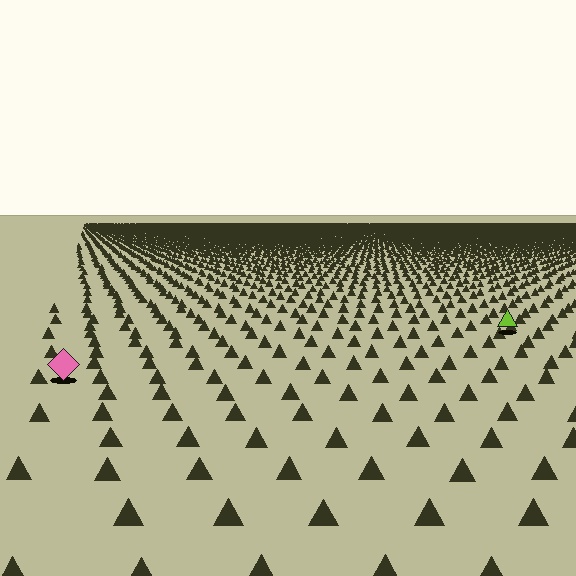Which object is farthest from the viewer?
The lime triangle is farthest from the viewer. It appears smaller and the ground texture around it is denser.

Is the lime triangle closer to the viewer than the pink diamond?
No. The pink diamond is closer — you can tell from the texture gradient: the ground texture is coarser near it.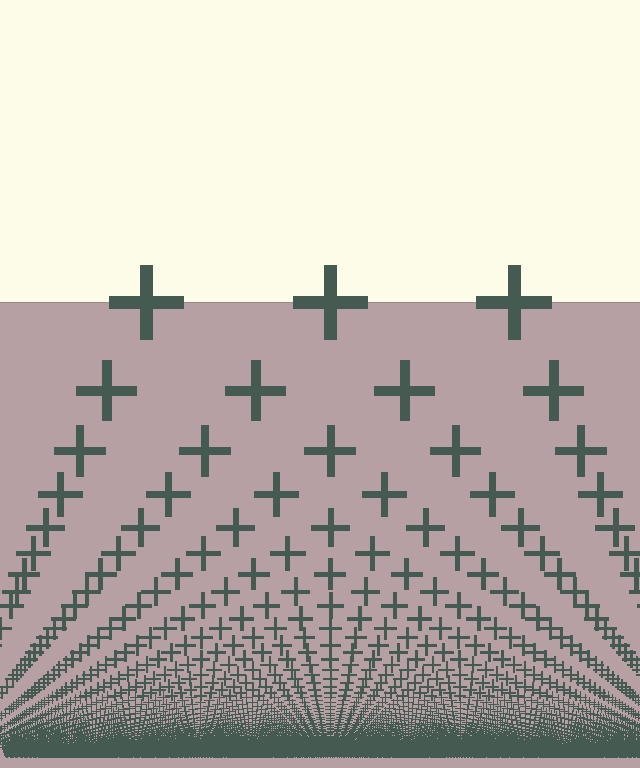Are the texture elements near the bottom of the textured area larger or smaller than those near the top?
Smaller. The gradient is inverted — elements near the bottom are smaller and denser.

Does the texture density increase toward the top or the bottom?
Density increases toward the bottom.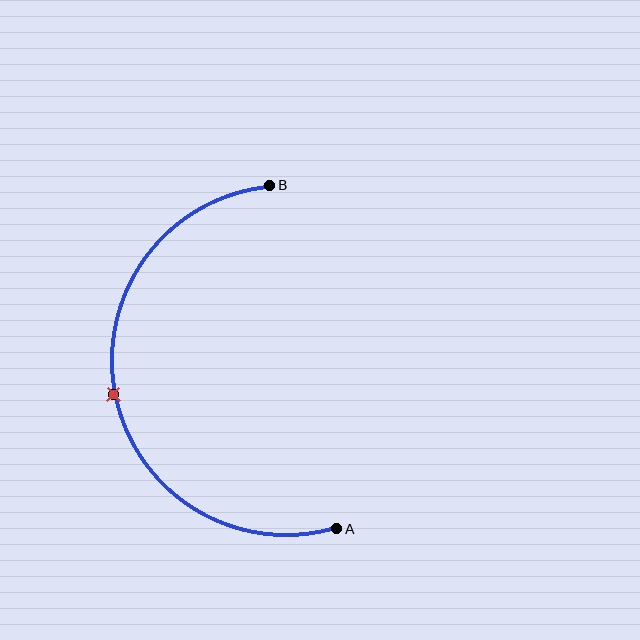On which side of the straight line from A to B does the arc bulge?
The arc bulges to the left of the straight line connecting A and B.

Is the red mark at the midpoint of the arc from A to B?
Yes. The red mark lies on the arc at equal arc-length from both A and B — it is the arc midpoint.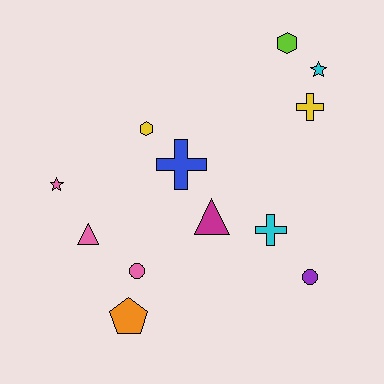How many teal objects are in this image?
There are no teal objects.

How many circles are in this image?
There are 2 circles.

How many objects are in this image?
There are 12 objects.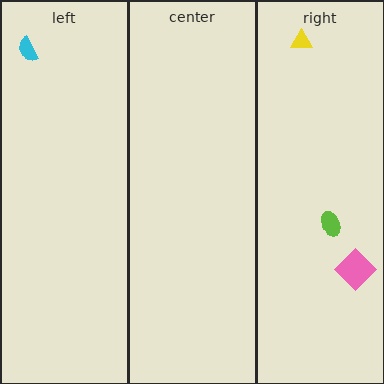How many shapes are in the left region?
1.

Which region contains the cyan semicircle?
The left region.